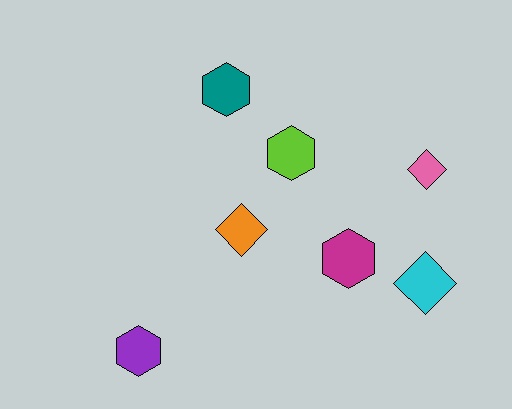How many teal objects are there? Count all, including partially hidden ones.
There is 1 teal object.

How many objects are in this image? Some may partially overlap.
There are 7 objects.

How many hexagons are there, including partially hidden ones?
There are 4 hexagons.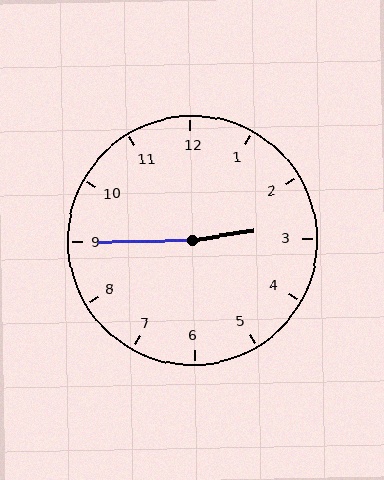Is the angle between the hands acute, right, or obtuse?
It is obtuse.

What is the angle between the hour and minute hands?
Approximately 172 degrees.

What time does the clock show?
2:45.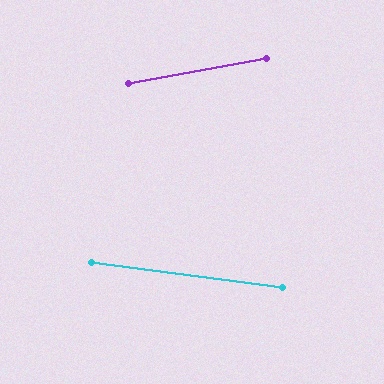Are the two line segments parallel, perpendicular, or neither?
Neither parallel nor perpendicular — they differ by about 18°.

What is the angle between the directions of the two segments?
Approximately 18 degrees.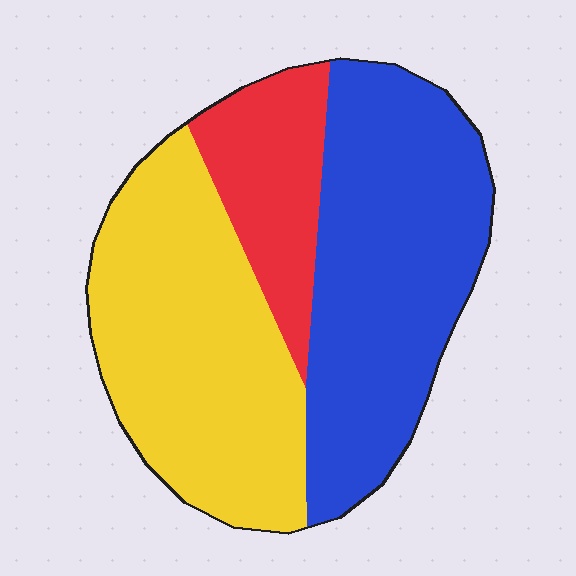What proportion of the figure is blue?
Blue covers about 40% of the figure.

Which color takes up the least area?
Red, at roughly 15%.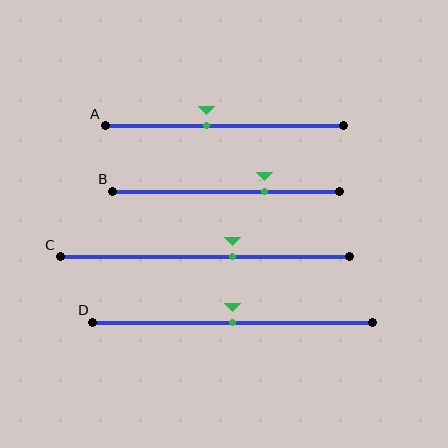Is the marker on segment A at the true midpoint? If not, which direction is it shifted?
No, the marker on segment A is shifted to the left by about 7% of the segment length.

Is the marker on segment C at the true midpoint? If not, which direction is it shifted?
No, the marker on segment C is shifted to the right by about 10% of the segment length.